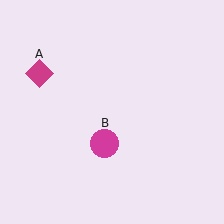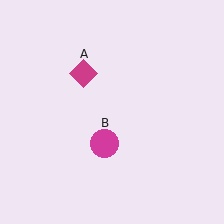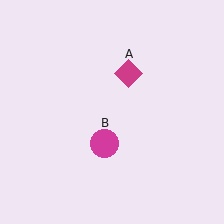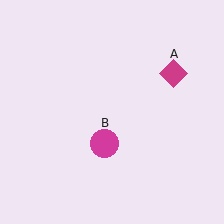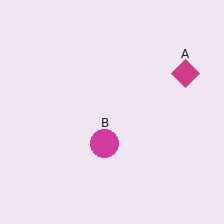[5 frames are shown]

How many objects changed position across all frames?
1 object changed position: magenta diamond (object A).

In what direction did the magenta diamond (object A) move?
The magenta diamond (object A) moved right.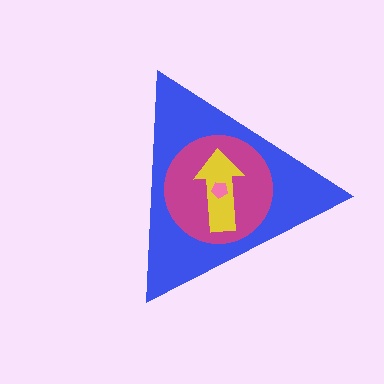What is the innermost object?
The pink pentagon.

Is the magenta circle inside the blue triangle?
Yes.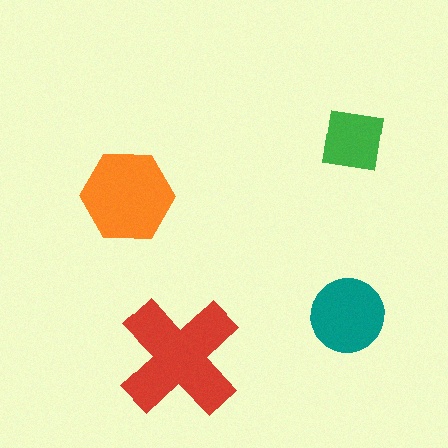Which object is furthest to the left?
The orange hexagon is leftmost.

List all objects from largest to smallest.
The red cross, the orange hexagon, the teal circle, the green square.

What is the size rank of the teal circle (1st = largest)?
3rd.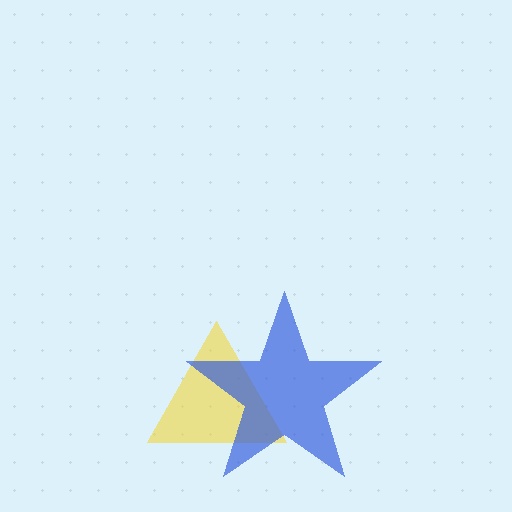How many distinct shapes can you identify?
There are 2 distinct shapes: a yellow triangle, a blue star.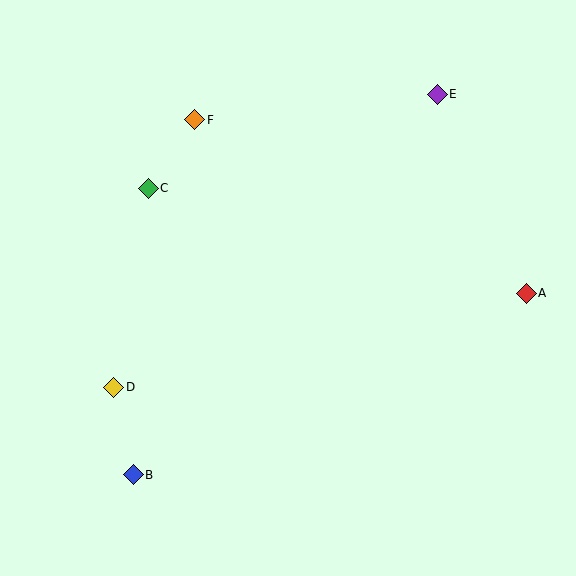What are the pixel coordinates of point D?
Point D is at (114, 388).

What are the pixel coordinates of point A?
Point A is at (526, 293).